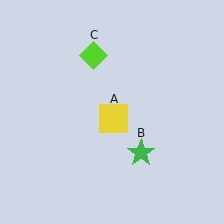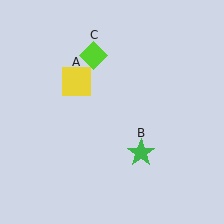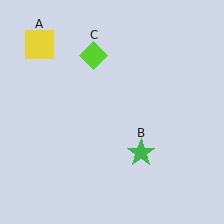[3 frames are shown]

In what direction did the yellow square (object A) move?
The yellow square (object A) moved up and to the left.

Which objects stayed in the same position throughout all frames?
Green star (object B) and lime diamond (object C) remained stationary.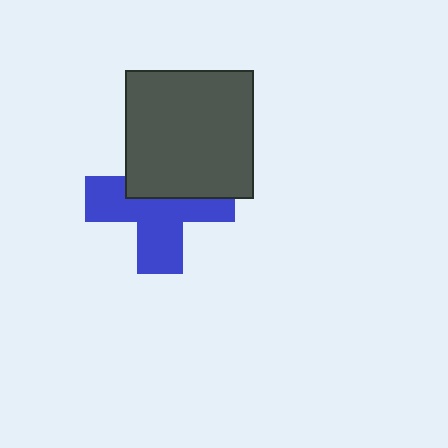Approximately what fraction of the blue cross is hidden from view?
Roughly 43% of the blue cross is hidden behind the dark gray square.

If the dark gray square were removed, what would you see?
You would see the complete blue cross.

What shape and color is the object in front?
The object in front is a dark gray square.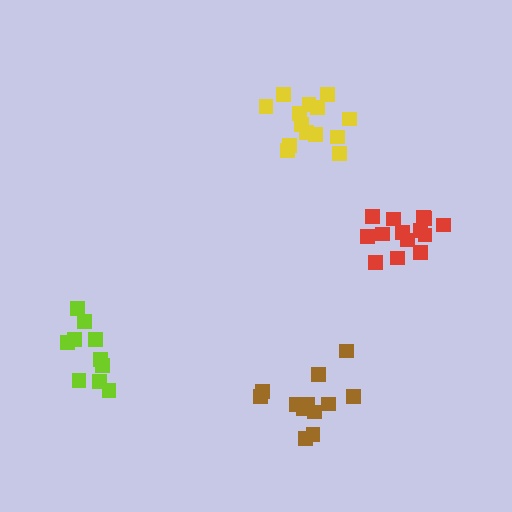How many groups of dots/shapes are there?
There are 4 groups.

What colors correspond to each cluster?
The clusters are colored: red, lime, brown, yellow.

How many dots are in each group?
Group 1: 14 dots, Group 2: 10 dots, Group 3: 13 dots, Group 4: 14 dots (51 total).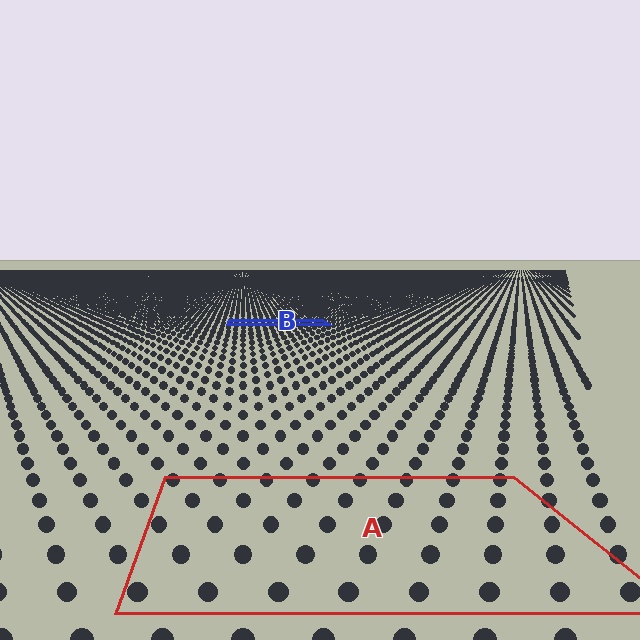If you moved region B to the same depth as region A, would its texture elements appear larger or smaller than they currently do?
They would appear larger. At a closer depth, the same texture elements are projected at a bigger on-screen size.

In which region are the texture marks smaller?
The texture marks are smaller in region B, because it is farther away.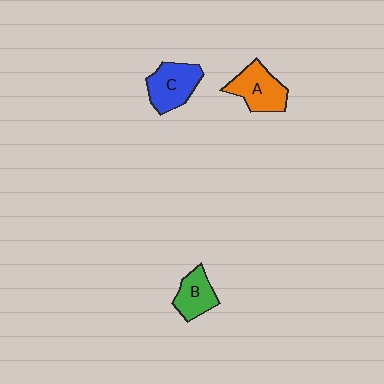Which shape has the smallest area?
Shape B (green).